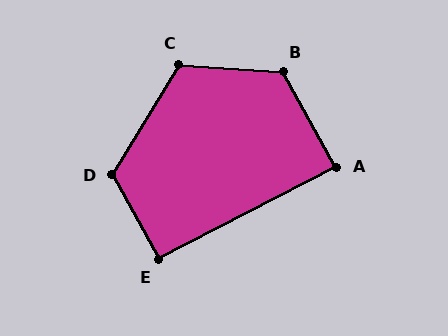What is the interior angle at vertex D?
Approximately 120 degrees (obtuse).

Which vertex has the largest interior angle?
B, at approximately 123 degrees.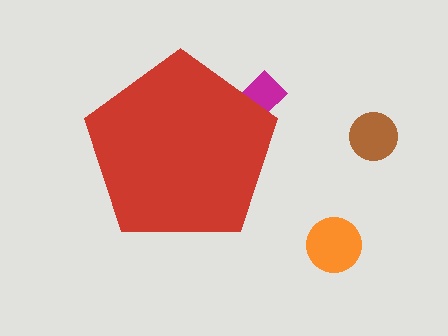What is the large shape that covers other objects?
A red pentagon.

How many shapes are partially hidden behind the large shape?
1 shape is partially hidden.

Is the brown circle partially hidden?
No, the brown circle is fully visible.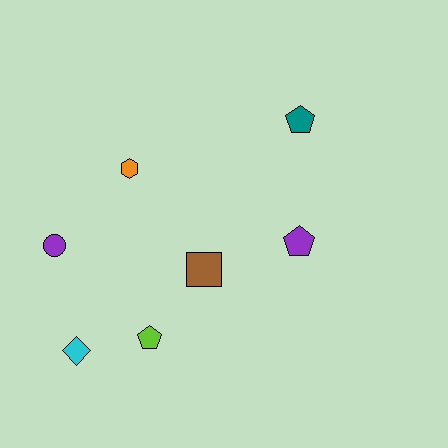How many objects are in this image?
There are 7 objects.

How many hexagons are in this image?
There is 1 hexagon.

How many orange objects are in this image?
There is 1 orange object.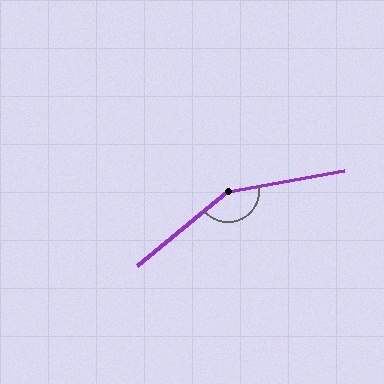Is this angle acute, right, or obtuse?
It is obtuse.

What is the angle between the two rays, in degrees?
Approximately 151 degrees.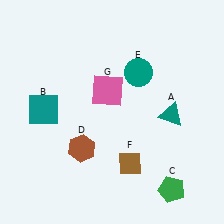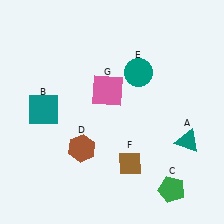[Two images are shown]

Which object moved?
The teal triangle (A) moved down.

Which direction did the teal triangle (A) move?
The teal triangle (A) moved down.